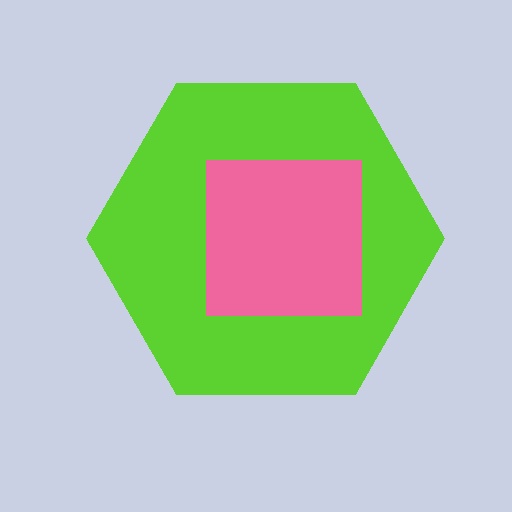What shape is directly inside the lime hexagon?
The pink square.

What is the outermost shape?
The lime hexagon.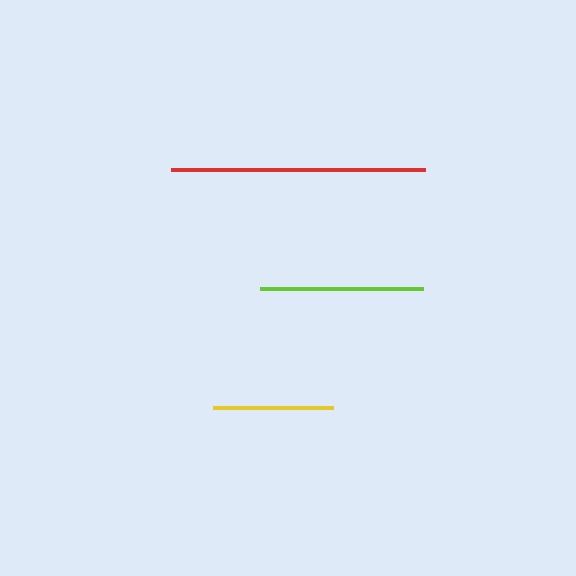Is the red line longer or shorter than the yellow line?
The red line is longer than the yellow line.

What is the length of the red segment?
The red segment is approximately 254 pixels long.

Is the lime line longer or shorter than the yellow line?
The lime line is longer than the yellow line.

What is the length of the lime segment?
The lime segment is approximately 162 pixels long.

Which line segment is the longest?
The red line is the longest at approximately 254 pixels.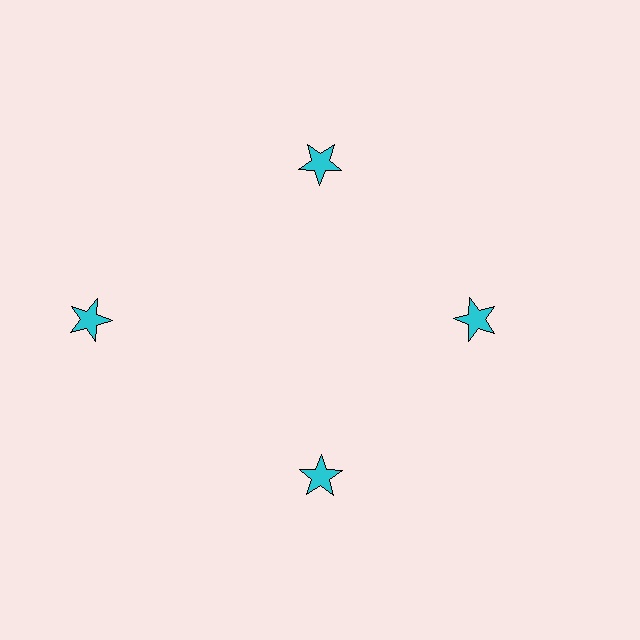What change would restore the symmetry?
The symmetry would be restored by moving it inward, back onto the ring so that all 4 stars sit at equal angles and equal distance from the center.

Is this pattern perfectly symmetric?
No. The 4 cyan stars are arranged in a ring, but one element near the 9 o'clock position is pushed outward from the center, breaking the 4-fold rotational symmetry.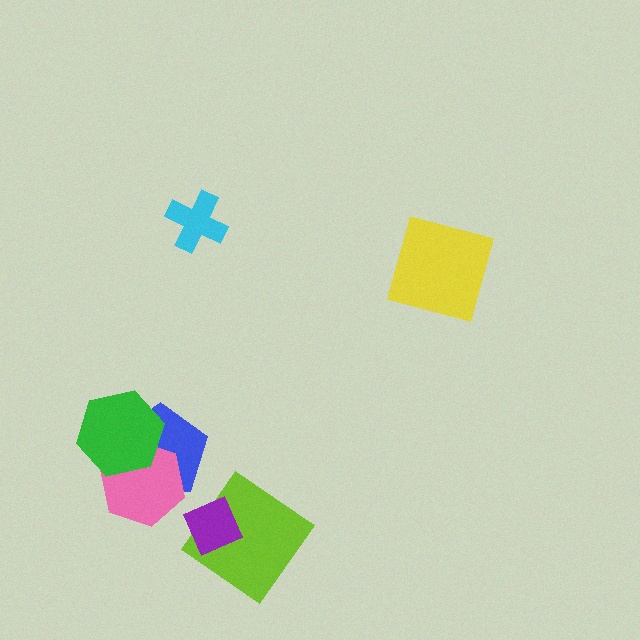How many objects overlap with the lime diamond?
1 object overlaps with the lime diamond.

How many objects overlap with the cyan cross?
0 objects overlap with the cyan cross.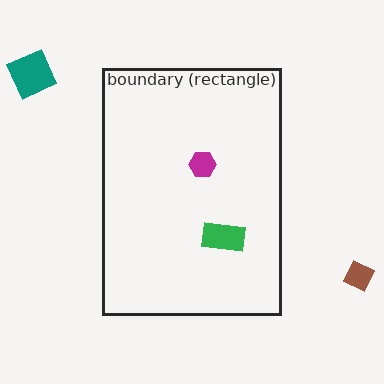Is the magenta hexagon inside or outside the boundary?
Inside.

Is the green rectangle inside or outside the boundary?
Inside.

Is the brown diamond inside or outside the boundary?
Outside.